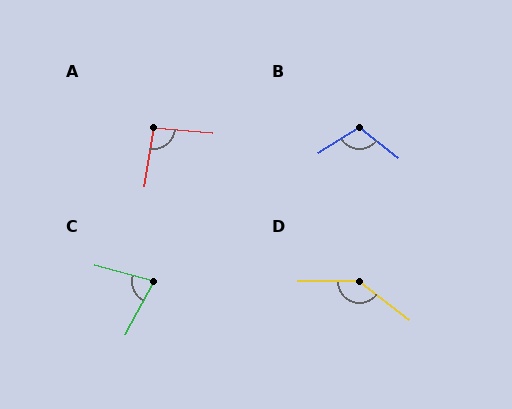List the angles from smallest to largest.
C (77°), A (94°), B (109°), D (143°).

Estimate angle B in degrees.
Approximately 109 degrees.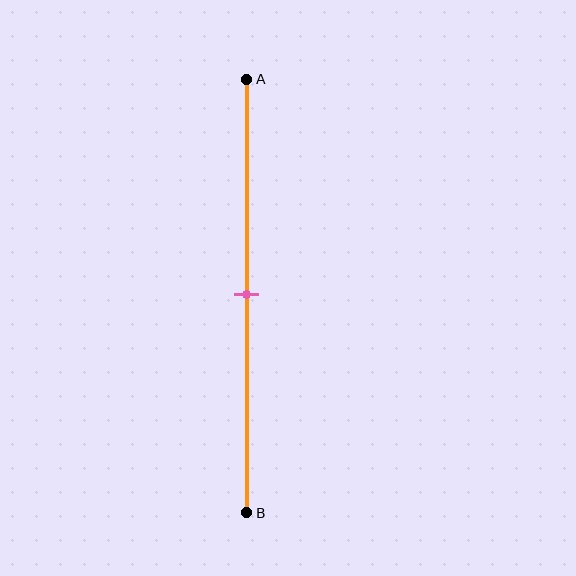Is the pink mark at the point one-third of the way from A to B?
No, the mark is at about 50% from A, not at the 33% one-third point.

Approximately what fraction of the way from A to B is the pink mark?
The pink mark is approximately 50% of the way from A to B.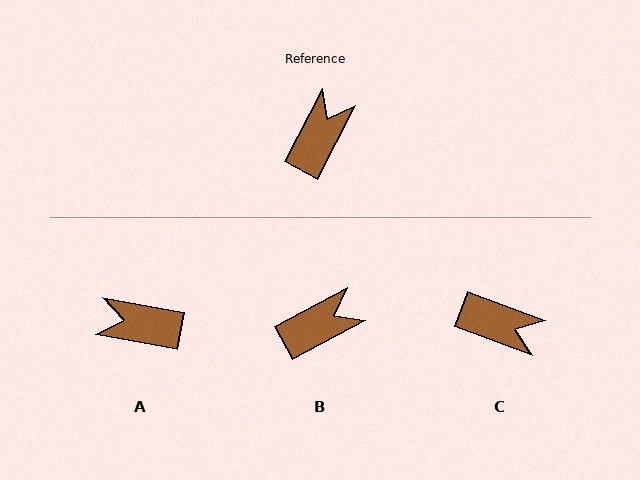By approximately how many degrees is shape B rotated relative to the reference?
Approximately 35 degrees clockwise.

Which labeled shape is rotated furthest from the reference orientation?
A, about 107 degrees away.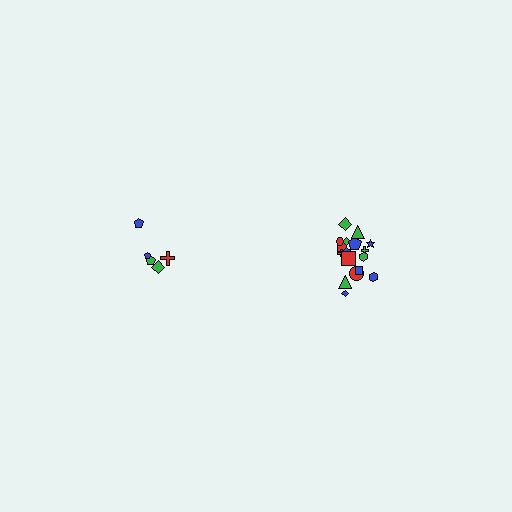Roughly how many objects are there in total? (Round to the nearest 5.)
Roughly 25 objects in total.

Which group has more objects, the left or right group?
The right group.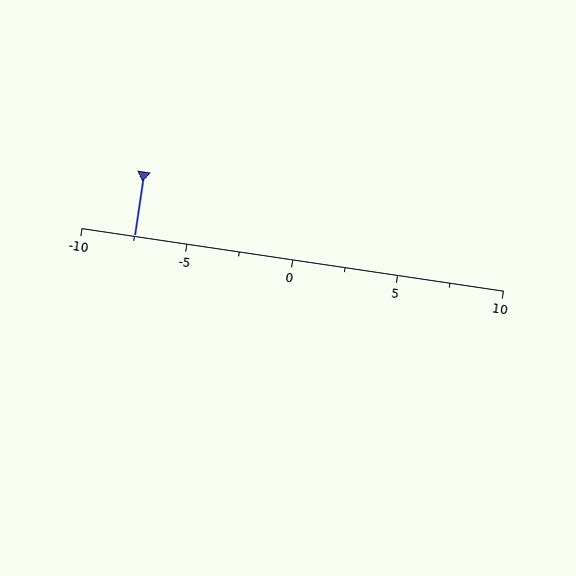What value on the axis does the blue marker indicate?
The marker indicates approximately -7.5.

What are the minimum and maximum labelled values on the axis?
The axis runs from -10 to 10.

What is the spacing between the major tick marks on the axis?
The major ticks are spaced 5 apart.